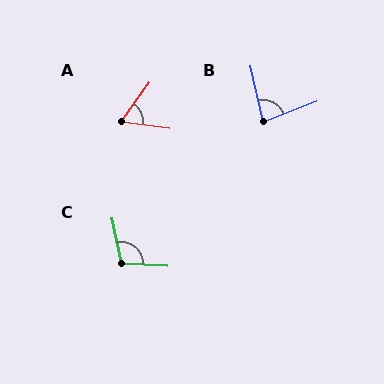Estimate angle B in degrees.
Approximately 81 degrees.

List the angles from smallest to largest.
A (62°), B (81°), C (105°).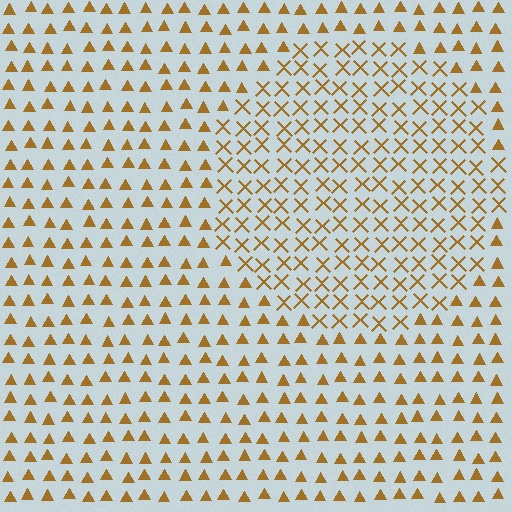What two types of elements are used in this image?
The image uses X marks inside the circle region and triangles outside it.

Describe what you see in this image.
The image is filled with small brown elements arranged in a uniform grid. A circle-shaped region contains X marks, while the surrounding area contains triangles. The boundary is defined purely by the change in element shape.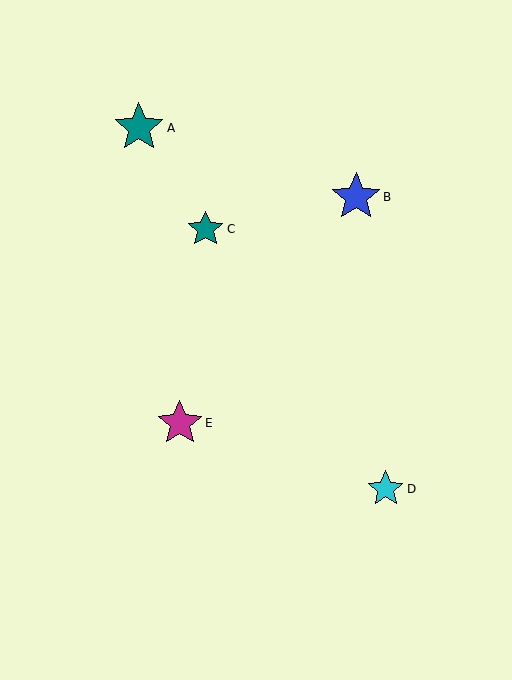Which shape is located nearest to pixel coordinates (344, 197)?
The blue star (labeled B) at (356, 197) is nearest to that location.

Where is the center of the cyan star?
The center of the cyan star is at (386, 489).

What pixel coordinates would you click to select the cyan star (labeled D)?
Click at (386, 489) to select the cyan star D.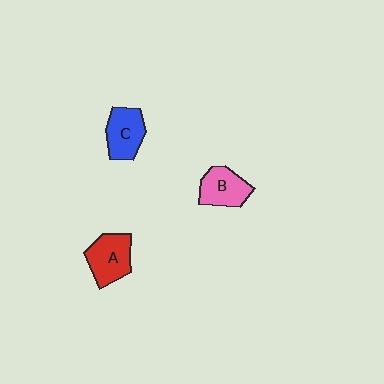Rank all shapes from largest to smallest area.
From largest to smallest: A (red), C (blue), B (pink).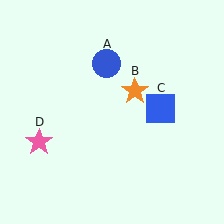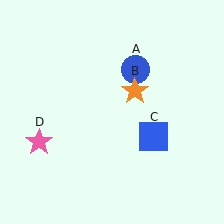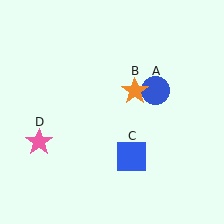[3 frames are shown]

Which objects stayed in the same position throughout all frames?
Orange star (object B) and pink star (object D) remained stationary.